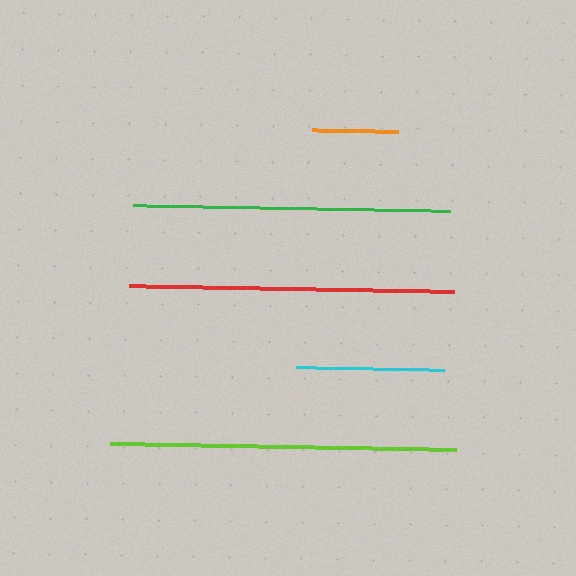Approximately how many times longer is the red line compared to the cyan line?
The red line is approximately 2.2 times the length of the cyan line.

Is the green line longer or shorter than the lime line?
The lime line is longer than the green line.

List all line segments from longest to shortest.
From longest to shortest: lime, red, green, cyan, orange.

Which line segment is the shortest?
The orange line is the shortest at approximately 85 pixels.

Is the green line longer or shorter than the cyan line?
The green line is longer than the cyan line.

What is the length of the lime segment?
The lime segment is approximately 346 pixels long.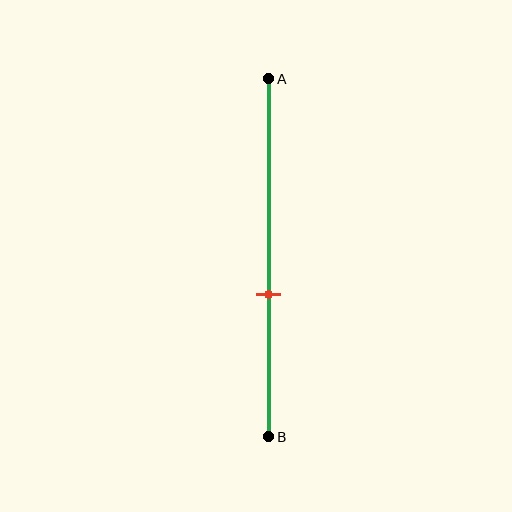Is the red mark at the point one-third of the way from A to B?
No, the mark is at about 60% from A, not at the 33% one-third point.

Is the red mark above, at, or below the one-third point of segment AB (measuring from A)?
The red mark is below the one-third point of segment AB.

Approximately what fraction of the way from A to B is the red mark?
The red mark is approximately 60% of the way from A to B.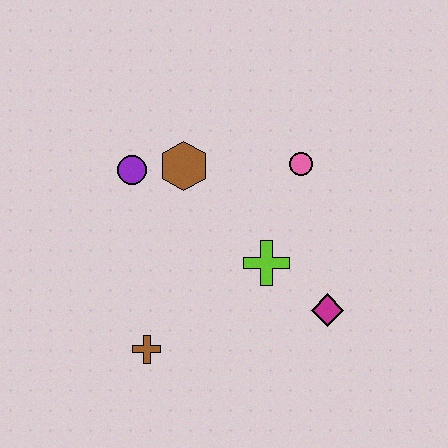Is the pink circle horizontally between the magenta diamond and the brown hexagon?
Yes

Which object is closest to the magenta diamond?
The lime cross is closest to the magenta diamond.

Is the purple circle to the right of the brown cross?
No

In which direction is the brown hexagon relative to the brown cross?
The brown hexagon is above the brown cross.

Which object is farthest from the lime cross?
The purple circle is farthest from the lime cross.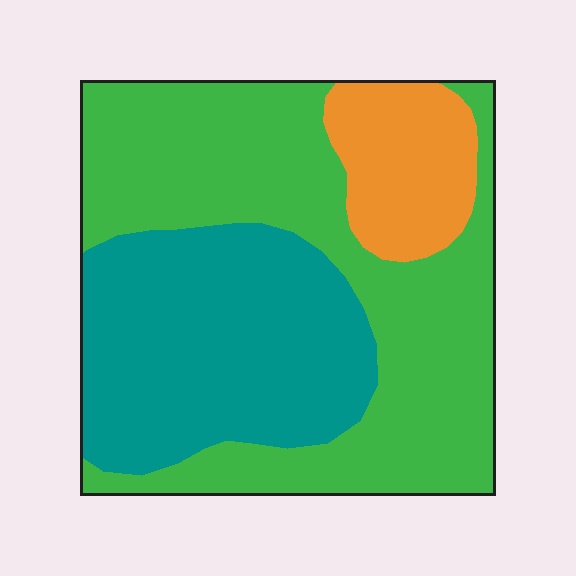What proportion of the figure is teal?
Teal covers 36% of the figure.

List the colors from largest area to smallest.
From largest to smallest: green, teal, orange.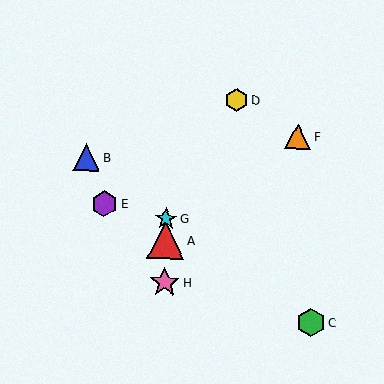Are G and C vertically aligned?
No, G is at x≈166 and C is at x≈311.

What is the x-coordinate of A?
Object A is at x≈166.